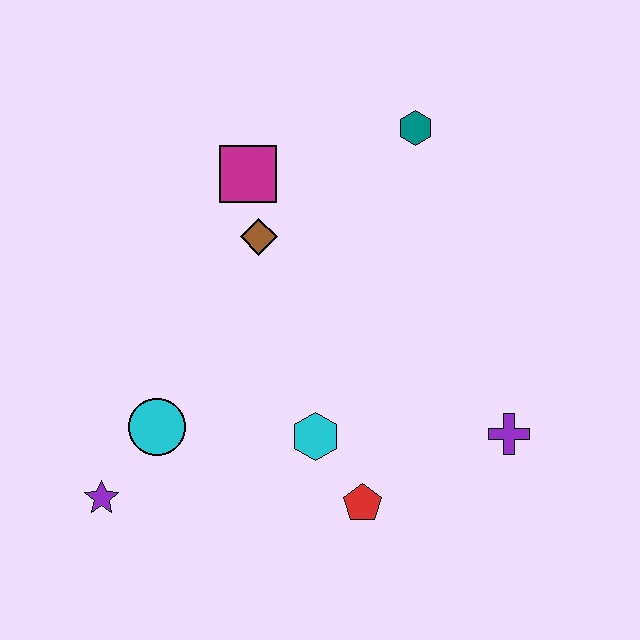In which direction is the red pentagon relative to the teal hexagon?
The red pentagon is below the teal hexagon.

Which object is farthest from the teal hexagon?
The purple star is farthest from the teal hexagon.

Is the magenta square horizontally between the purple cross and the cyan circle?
Yes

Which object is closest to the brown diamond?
The magenta square is closest to the brown diamond.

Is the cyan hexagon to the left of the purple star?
No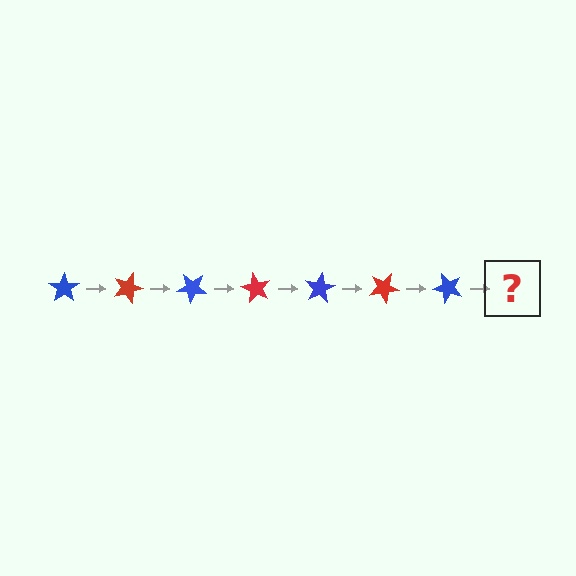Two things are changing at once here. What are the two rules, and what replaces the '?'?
The two rules are that it rotates 20 degrees each step and the color cycles through blue and red. The '?' should be a red star, rotated 140 degrees from the start.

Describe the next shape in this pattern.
It should be a red star, rotated 140 degrees from the start.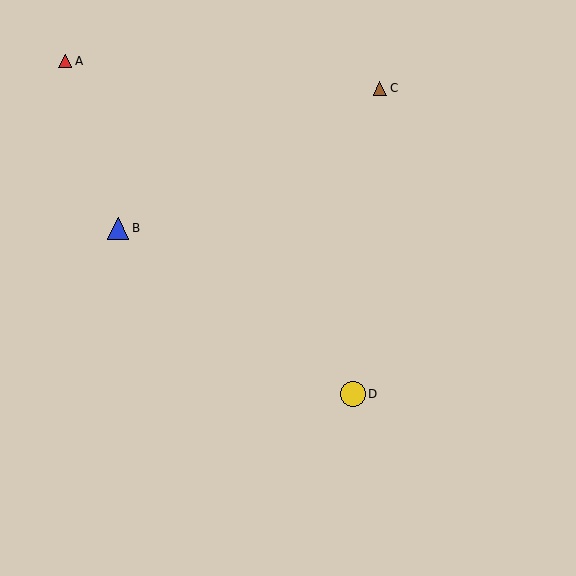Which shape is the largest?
The yellow circle (labeled D) is the largest.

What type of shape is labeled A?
Shape A is a red triangle.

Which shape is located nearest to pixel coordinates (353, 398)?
The yellow circle (labeled D) at (353, 394) is nearest to that location.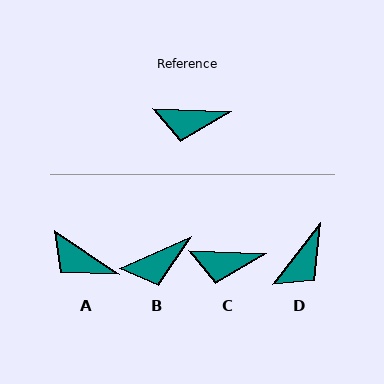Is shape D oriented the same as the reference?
No, it is off by about 55 degrees.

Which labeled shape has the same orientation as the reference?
C.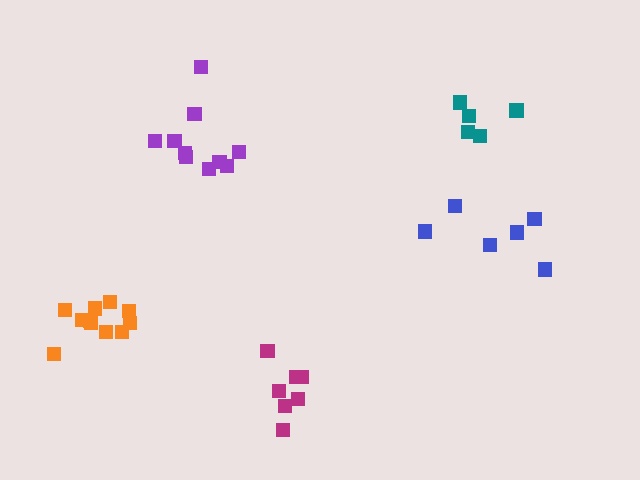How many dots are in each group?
Group 1: 6 dots, Group 2: 7 dots, Group 3: 5 dots, Group 4: 11 dots, Group 5: 10 dots (39 total).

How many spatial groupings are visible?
There are 5 spatial groupings.